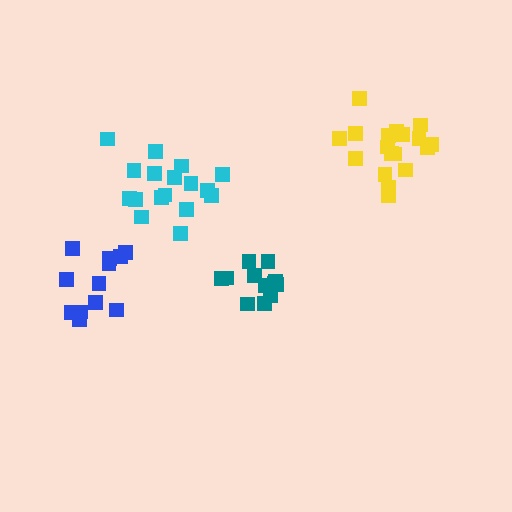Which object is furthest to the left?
The blue cluster is leftmost.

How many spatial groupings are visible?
There are 4 spatial groupings.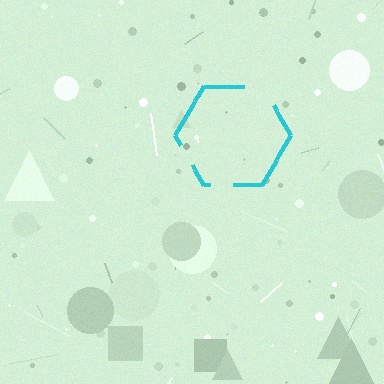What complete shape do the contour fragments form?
The contour fragments form a hexagon.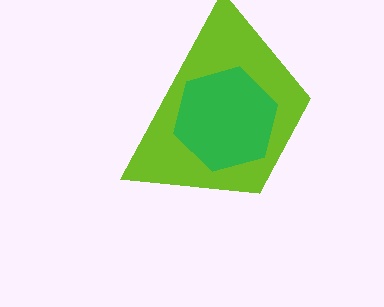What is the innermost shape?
The green hexagon.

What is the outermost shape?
The lime trapezoid.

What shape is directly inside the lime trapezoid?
The green hexagon.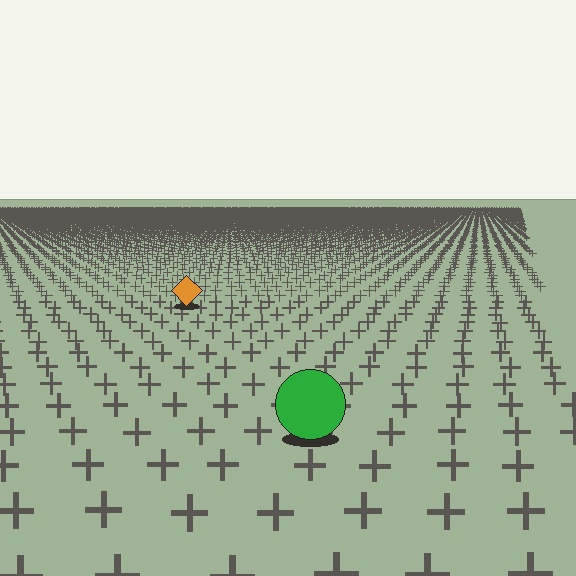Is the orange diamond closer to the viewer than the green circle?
No. The green circle is closer — you can tell from the texture gradient: the ground texture is coarser near it.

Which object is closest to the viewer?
The green circle is closest. The texture marks near it are larger and more spread out.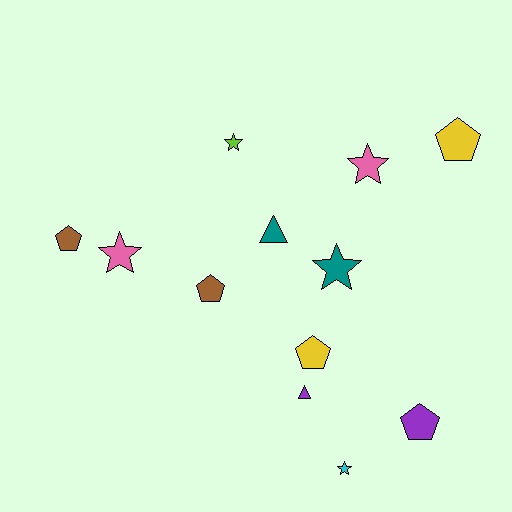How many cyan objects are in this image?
There is 1 cyan object.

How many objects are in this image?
There are 12 objects.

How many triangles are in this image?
There are 2 triangles.